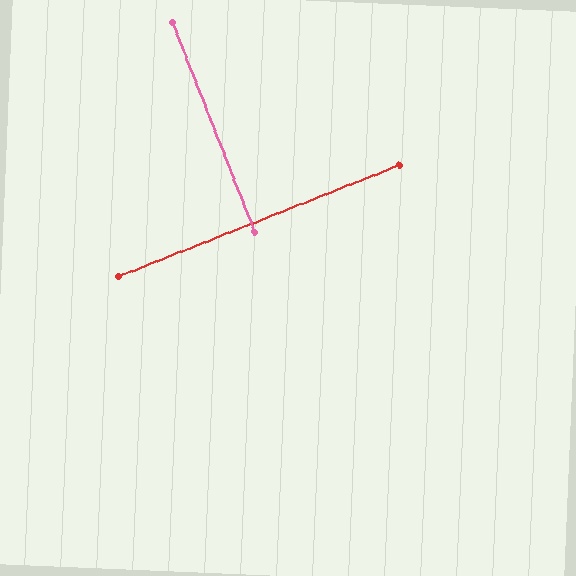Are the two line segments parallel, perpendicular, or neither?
Perpendicular — they meet at approximately 90°.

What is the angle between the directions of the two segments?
Approximately 90 degrees.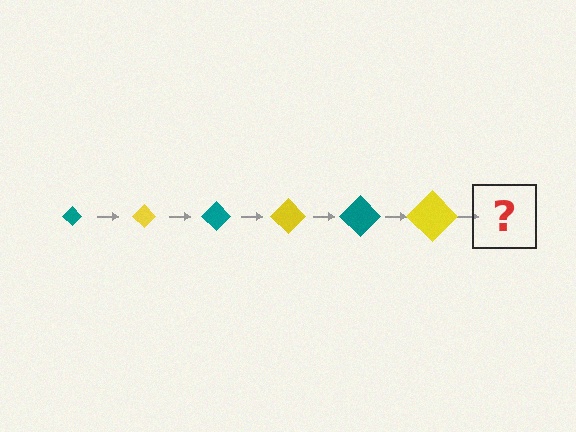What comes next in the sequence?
The next element should be a teal diamond, larger than the previous one.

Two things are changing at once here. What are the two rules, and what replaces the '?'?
The two rules are that the diamond grows larger each step and the color cycles through teal and yellow. The '?' should be a teal diamond, larger than the previous one.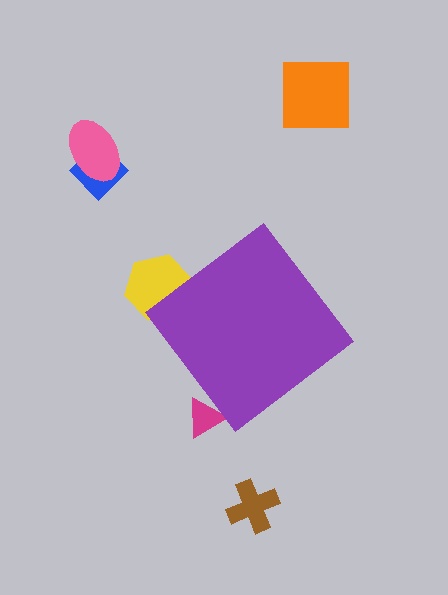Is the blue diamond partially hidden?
No, the blue diamond is fully visible.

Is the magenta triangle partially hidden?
Yes, the magenta triangle is partially hidden behind the purple diamond.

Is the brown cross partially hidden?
No, the brown cross is fully visible.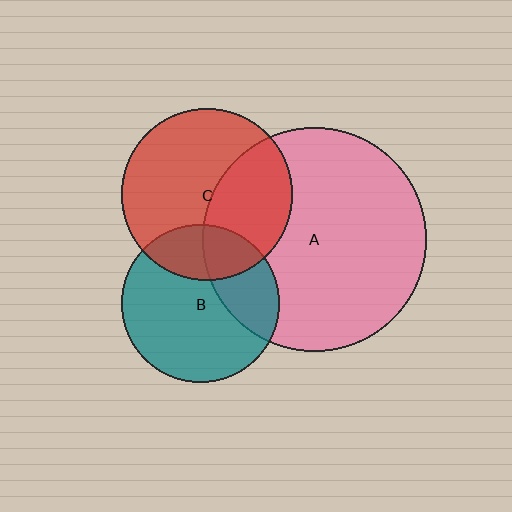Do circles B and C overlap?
Yes.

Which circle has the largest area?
Circle A (pink).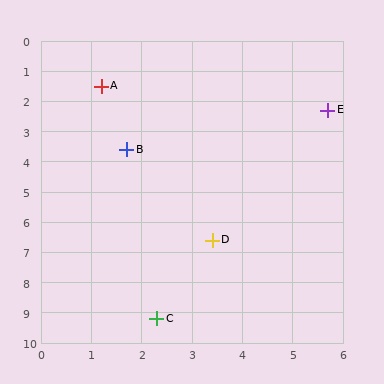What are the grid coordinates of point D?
Point D is at approximately (3.4, 6.6).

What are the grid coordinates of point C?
Point C is at approximately (2.3, 9.2).